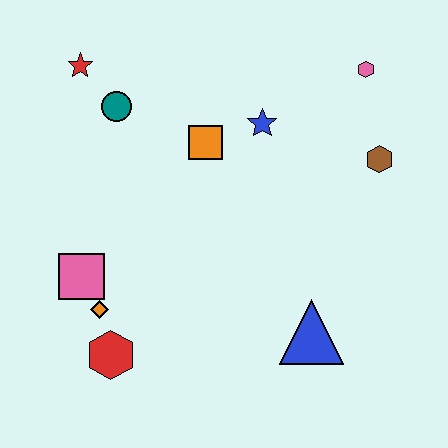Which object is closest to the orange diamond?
The pink square is closest to the orange diamond.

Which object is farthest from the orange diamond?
The pink hexagon is farthest from the orange diamond.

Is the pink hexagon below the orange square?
No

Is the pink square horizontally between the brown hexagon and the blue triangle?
No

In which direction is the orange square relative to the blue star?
The orange square is to the left of the blue star.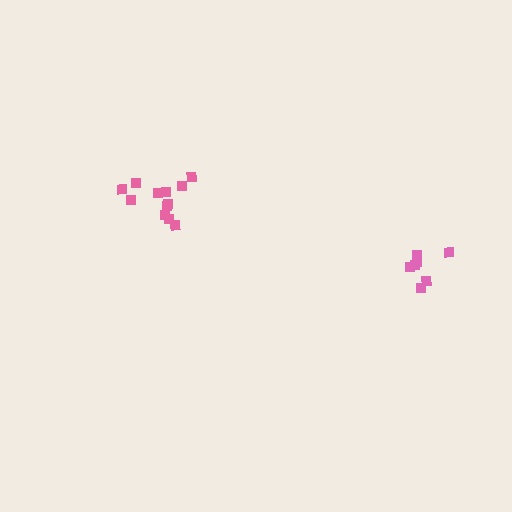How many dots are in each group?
Group 1: 12 dots, Group 2: 7 dots (19 total).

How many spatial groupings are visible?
There are 2 spatial groupings.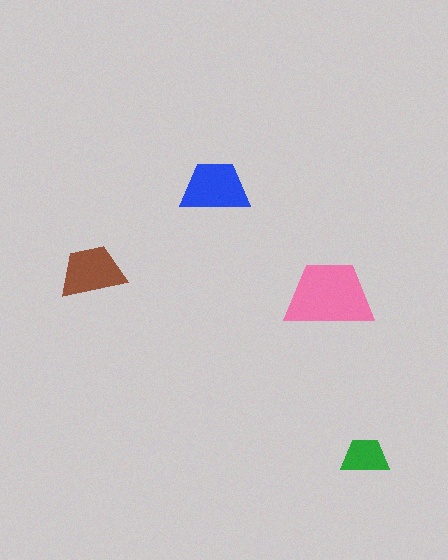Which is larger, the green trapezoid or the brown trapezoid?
The brown one.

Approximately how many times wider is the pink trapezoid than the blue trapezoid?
About 1.5 times wider.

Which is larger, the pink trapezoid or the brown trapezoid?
The pink one.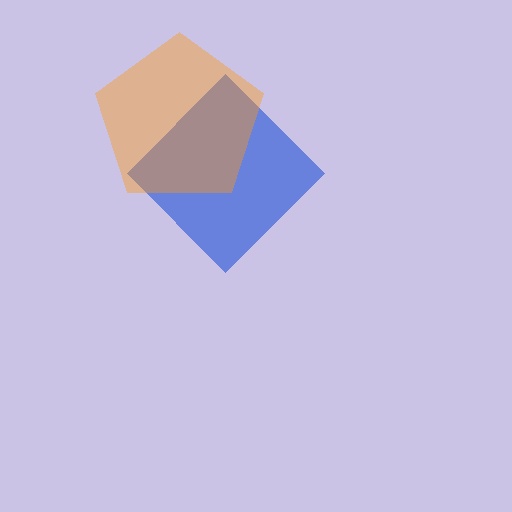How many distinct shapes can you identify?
There are 2 distinct shapes: a blue diamond, an orange pentagon.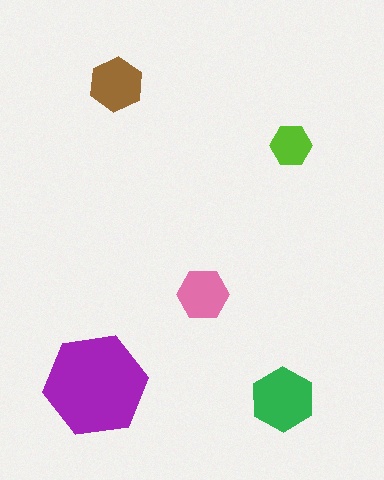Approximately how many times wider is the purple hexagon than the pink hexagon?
About 2 times wider.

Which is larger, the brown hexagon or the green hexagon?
The green one.